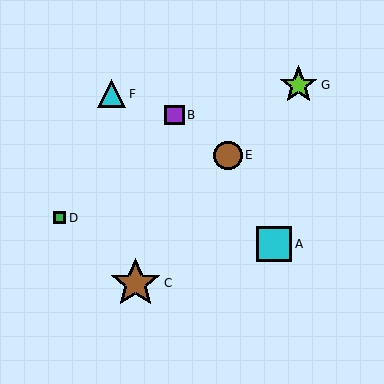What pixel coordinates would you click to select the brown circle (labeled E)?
Click at (228, 156) to select the brown circle E.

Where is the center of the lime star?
The center of the lime star is at (299, 85).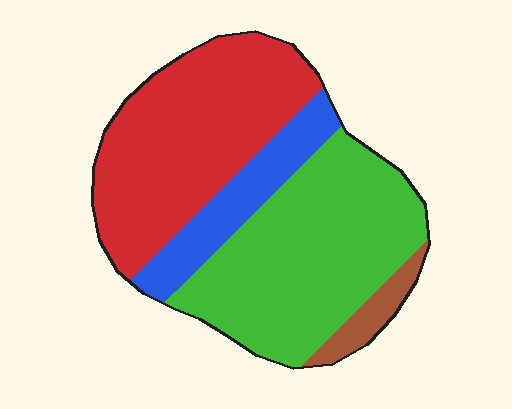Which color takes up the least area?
Brown, at roughly 5%.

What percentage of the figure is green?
Green covers 42% of the figure.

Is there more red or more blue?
Red.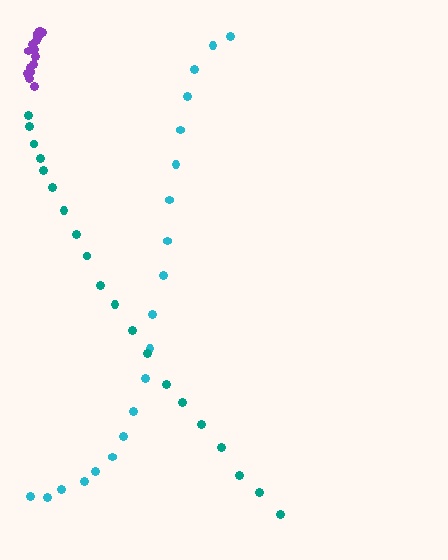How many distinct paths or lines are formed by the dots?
There are 3 distinct paths.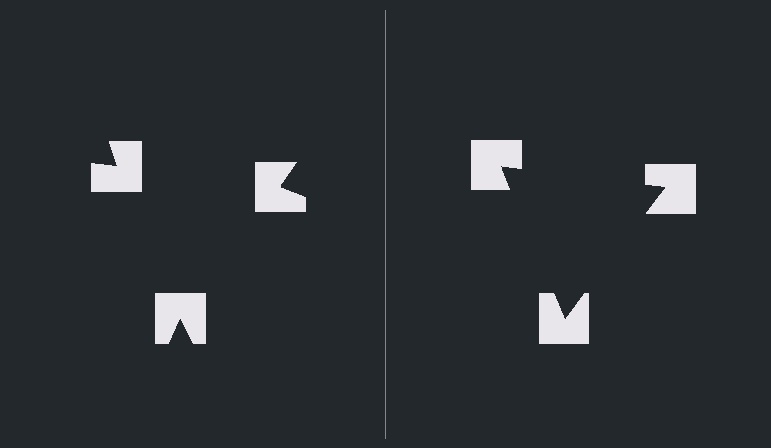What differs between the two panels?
The notched squares are positioned identically on both sides; only the wedge orientations differ. On the right they align to a triangle; on the left they are misaligned.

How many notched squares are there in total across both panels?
6 — 3 on each side.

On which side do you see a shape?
An illusory triangle appears on the right side. On the left side the wedge cuts are rotated, so no coherent shape forms.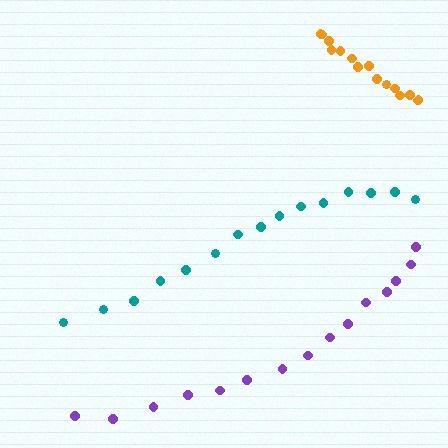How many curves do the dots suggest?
There are 3 distinct paths.